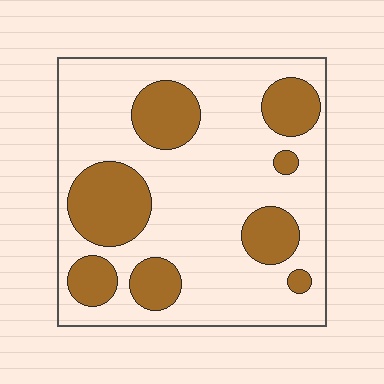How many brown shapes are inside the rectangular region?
8.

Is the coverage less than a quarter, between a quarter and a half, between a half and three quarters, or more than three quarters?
Between a quarter and a half.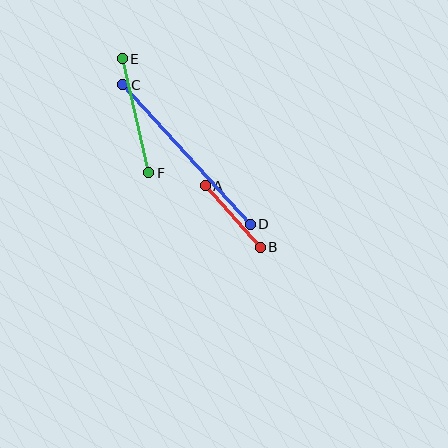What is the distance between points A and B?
The distance is approximately 82 pixels.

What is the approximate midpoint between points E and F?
The midpoint is at approximately (135, 116) pixels.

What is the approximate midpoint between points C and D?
The midpoint is at approximately (187, 154) pixels.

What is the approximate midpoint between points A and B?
The midpoint is at approximately (233, 217) pixels.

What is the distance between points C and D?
The distance is approximately 189 pixels.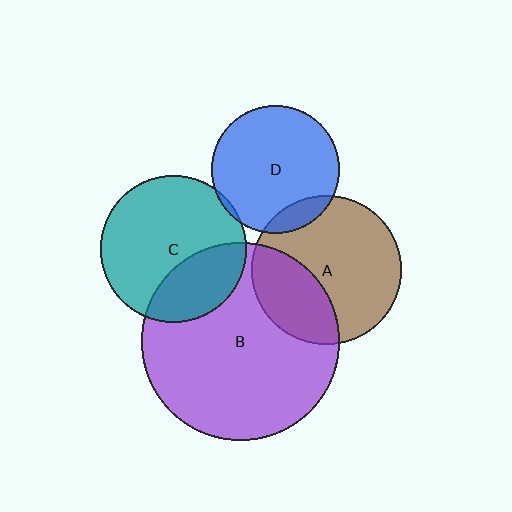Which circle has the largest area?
Circle B (purple).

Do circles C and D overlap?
Yes.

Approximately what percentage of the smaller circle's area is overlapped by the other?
Approximately 5%.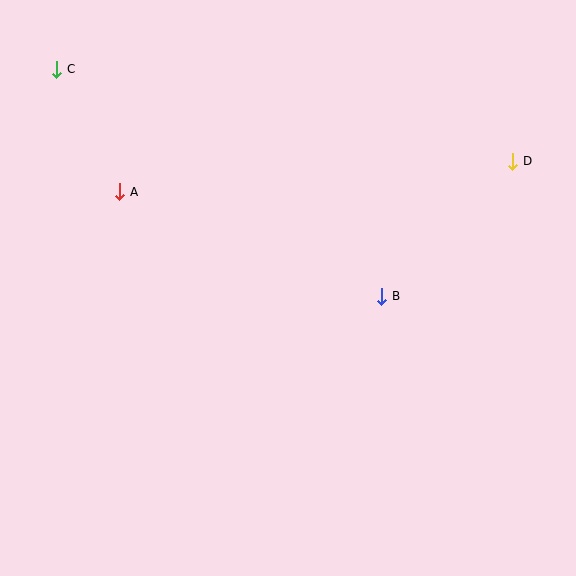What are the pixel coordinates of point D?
Point D is at (513, 161).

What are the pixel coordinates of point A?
Point A is at (120, 192).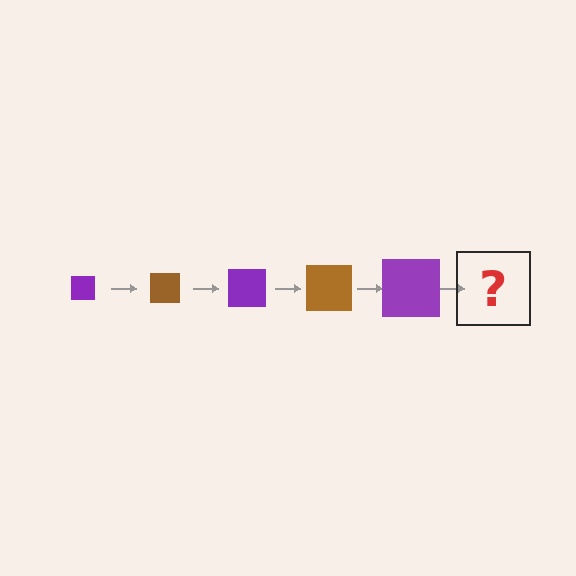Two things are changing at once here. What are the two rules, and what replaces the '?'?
The two rules are that the square grows larger each step and the color cycles through purple and brown. The '?' should be a brown square, larger than the previous one.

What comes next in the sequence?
The next element should be a brown square, larger than the previous one.